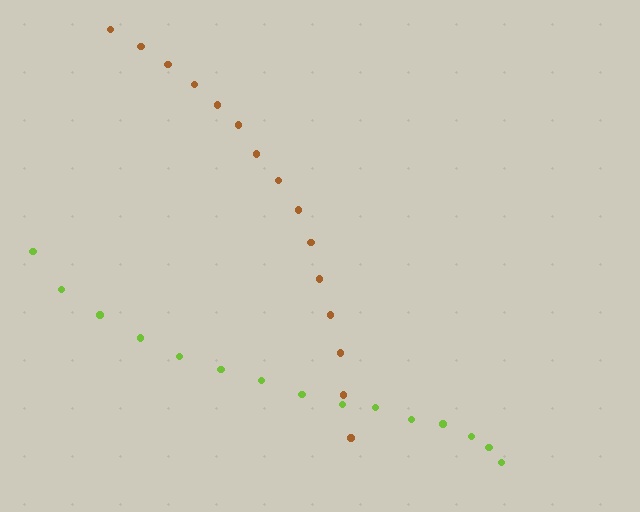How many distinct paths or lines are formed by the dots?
There are 2 distinct paths.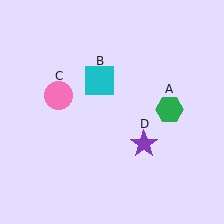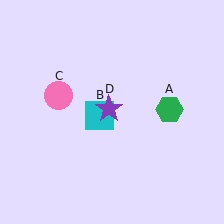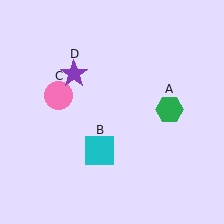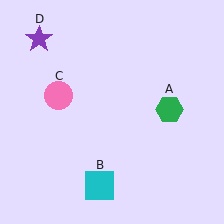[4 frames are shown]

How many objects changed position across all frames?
2 objects changed position: cyan square (object B), purple star (object D).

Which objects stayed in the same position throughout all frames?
Green hexagon (object A) and pink circle (object C) remained stationary.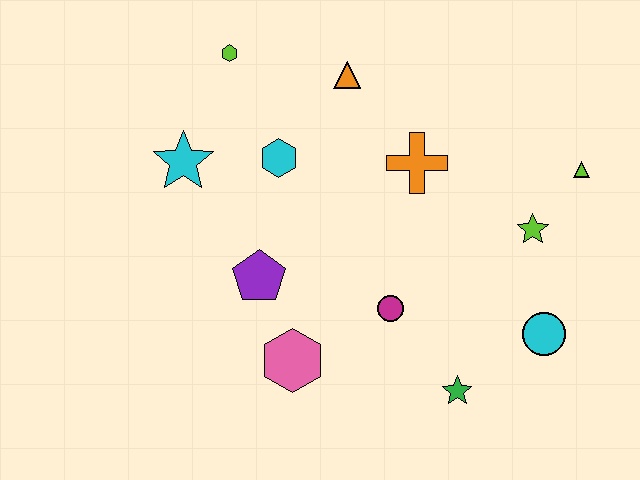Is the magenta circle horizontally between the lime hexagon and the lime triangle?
Yes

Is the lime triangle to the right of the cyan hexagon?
Yes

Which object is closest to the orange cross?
The orange triangle is closest to the orange cross.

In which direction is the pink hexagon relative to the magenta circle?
The pink hexagon is to the left of the magenta circle.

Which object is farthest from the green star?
The lime hexagon is farthest from the green star.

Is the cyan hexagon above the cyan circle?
Yes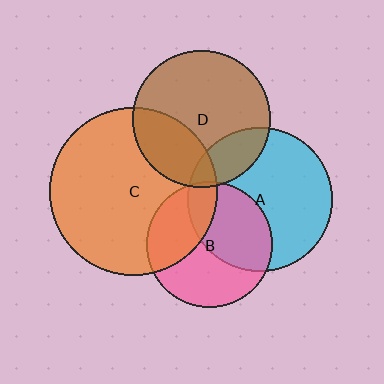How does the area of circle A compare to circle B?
Approximately 1.3 times.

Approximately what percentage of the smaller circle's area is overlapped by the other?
Approximately 20%.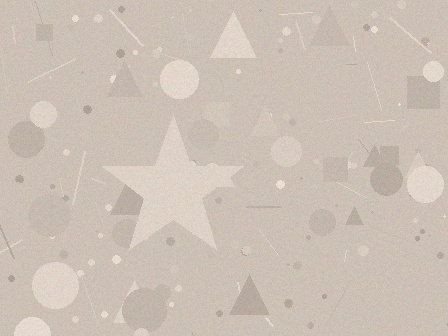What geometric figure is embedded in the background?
A star is embedded in the background.